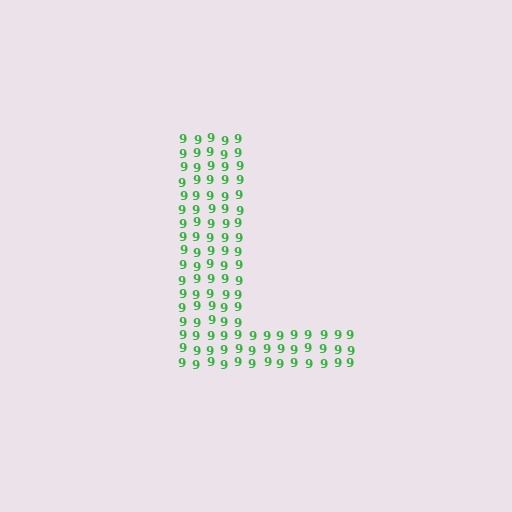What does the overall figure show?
The overall figure shows the letter L.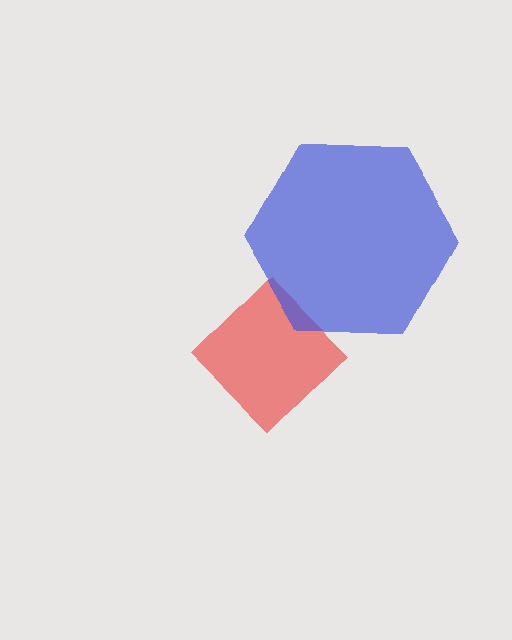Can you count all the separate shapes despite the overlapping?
Yes, there are 2 separate shapes.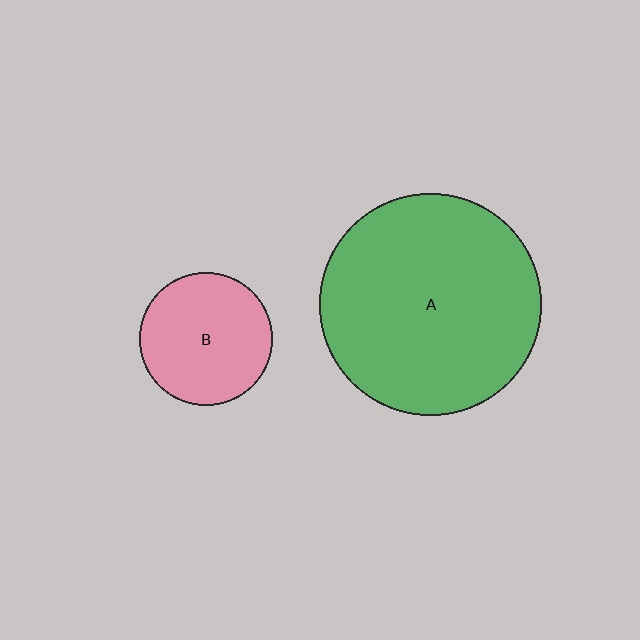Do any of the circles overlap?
No, none of the circles overlap.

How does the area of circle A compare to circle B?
Approximately 2.8 times.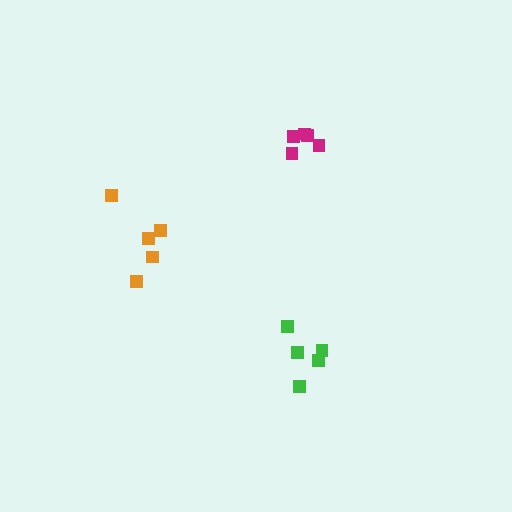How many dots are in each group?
Group 1: 5 dots, Group 2: 5 dots, Group 3: 5 dots (15 total).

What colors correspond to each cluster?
The clusters are colored: magenta, green, orange.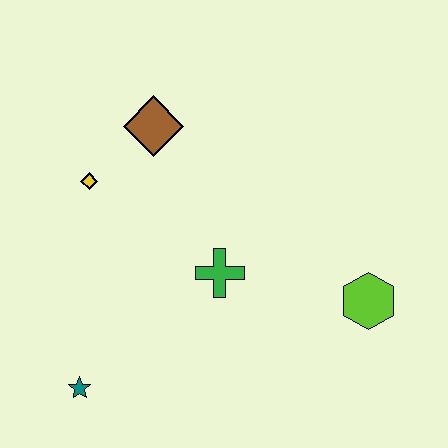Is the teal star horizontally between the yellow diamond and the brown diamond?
No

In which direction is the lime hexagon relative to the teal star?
The lime hexagon is to the right of the teal star.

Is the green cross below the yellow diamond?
Yes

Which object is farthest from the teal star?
The lime hexagon is farthest from the teal star.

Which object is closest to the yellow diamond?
The brown diamond is closest to the yellow diamond.